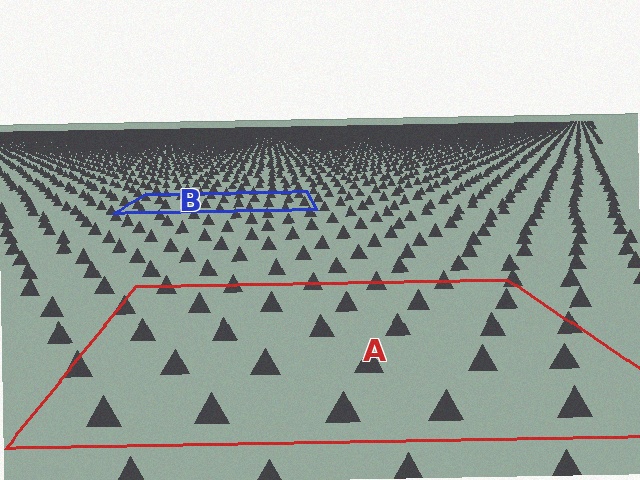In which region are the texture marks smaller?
The texture marks are smaller in region B, because it is farther away.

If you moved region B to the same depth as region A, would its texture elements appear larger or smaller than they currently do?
They would appear larger. At a closer depth, the same texture elements are projected at a bigger on-screen size.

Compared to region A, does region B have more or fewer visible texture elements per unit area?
Region B has more texture elements per unit area — they are packed more densely because it is farther away.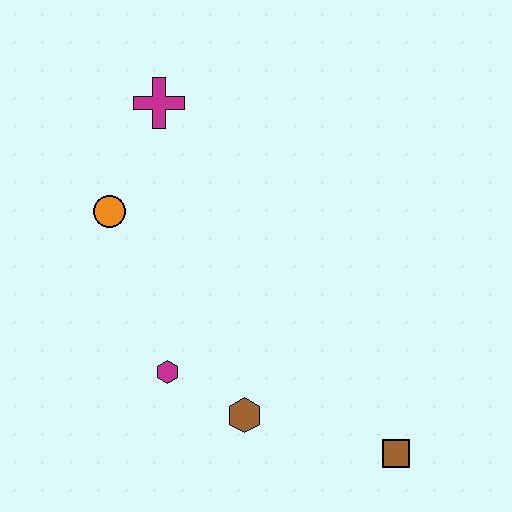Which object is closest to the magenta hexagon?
The brown hexagon is closest to the magenta hexagon.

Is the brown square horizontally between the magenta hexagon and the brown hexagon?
No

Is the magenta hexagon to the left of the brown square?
Yes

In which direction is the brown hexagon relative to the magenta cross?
The brown hexagon is below the magenta cross.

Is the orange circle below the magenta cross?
Yes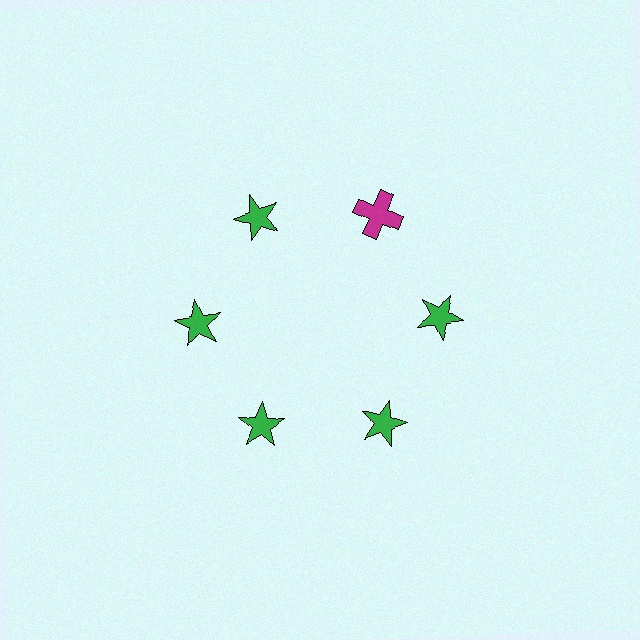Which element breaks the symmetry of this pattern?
The magenta cross at roughly the 1 o'clock position breaks the symmetry. All other shapes are green stars.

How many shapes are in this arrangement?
There are 6 shapes arranged in a ring pattern.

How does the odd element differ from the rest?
It differs in both color (magenta instead of green) and shape (cross instead of star).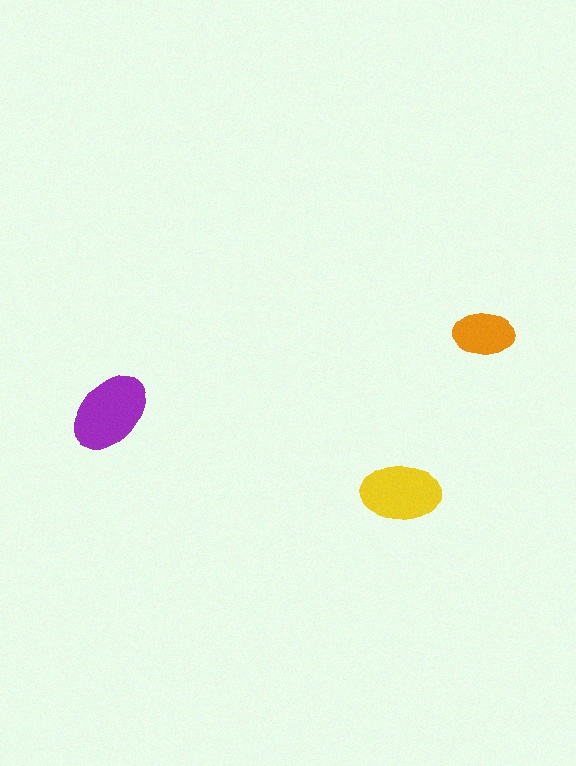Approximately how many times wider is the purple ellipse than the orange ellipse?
About 1.5 times wider.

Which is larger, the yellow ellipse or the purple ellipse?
The purple one.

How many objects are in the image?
There are 3 objects in the image.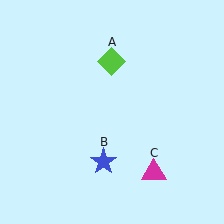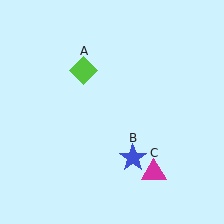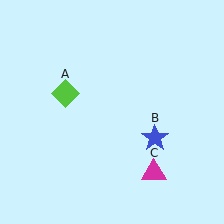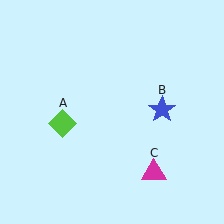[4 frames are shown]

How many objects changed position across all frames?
2 objects changed position: lime diamond (object A), blue star (object B).